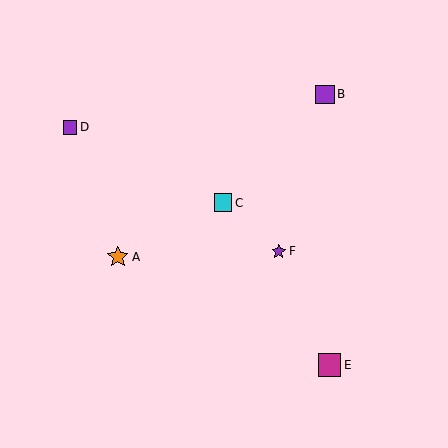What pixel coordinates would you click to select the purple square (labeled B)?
Click at (325, 94) to select the purple square B.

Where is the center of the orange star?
The center of the orange star is at (118, 257).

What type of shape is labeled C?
Shape C is a cyan square.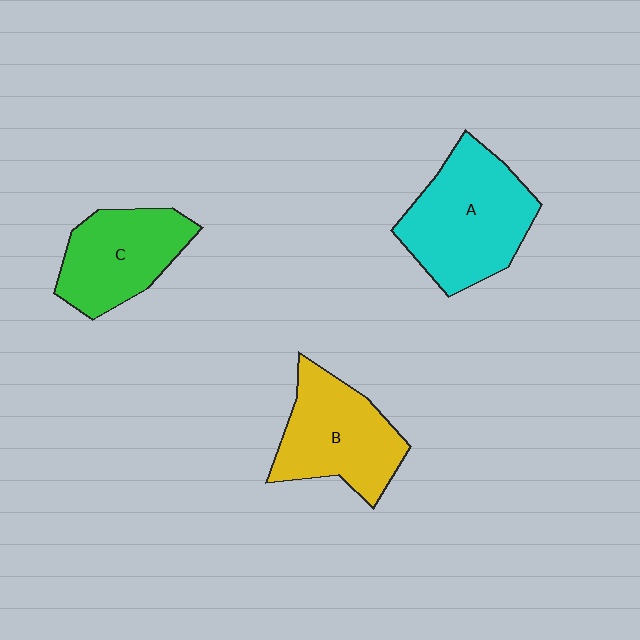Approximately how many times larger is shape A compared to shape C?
Approximately 1.3 times.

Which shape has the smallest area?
Shape C (green).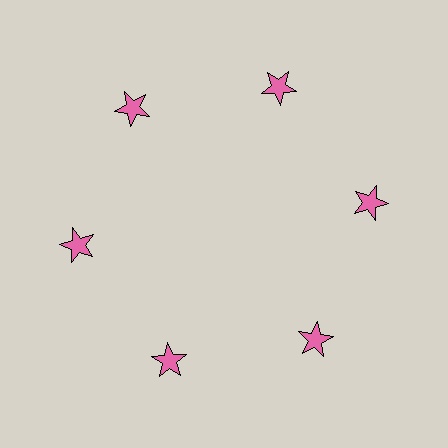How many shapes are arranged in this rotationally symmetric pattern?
There are 6 shapes, arranged in 6 groups of 1.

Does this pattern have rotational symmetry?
Yes, this pattern has 6-fold rotational symmetry. It looks the same after rotating 60 degrees around the center.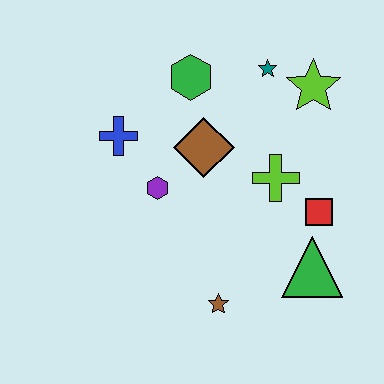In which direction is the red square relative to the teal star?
The red square is below the teal star.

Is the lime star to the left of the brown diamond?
No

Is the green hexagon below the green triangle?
No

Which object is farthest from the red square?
The blue cross is farthest from the red square.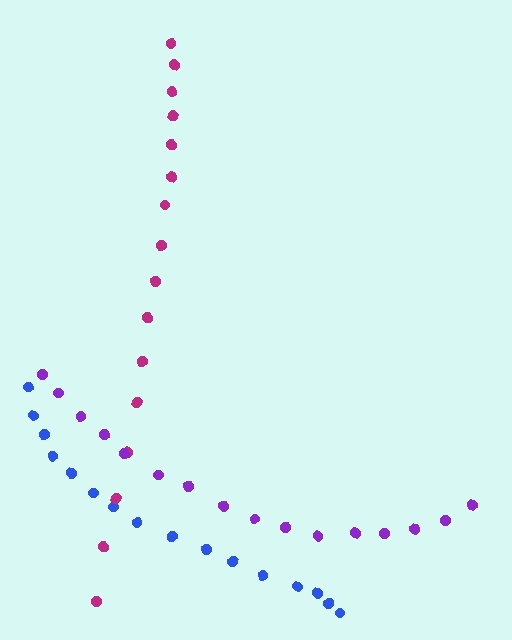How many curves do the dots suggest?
There are 3 distinct paths.